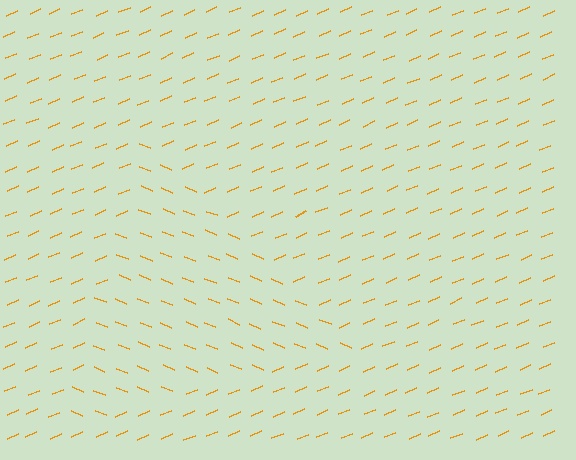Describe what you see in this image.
The image is filled with small orange line segments. A triangle region in the image has lines oriented differently from the surrounding lines, creating a visible texture boundary.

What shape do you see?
I see a triangle.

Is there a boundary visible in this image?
Yes, there is a texture boundary formed by a change in line orientation.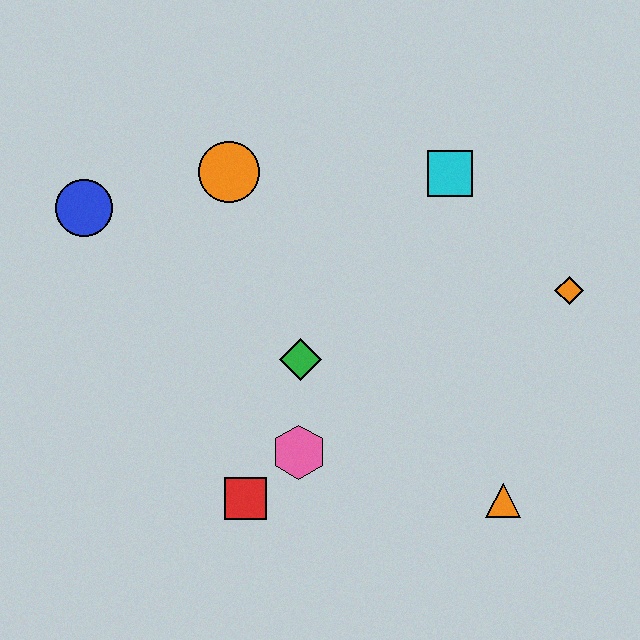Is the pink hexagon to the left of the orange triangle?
Yes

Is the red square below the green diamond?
Yes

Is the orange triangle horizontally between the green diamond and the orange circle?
No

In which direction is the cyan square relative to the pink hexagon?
The cyan square is above the pink hexagon.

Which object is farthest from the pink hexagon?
The blue circle is farthest from the pink hexagon.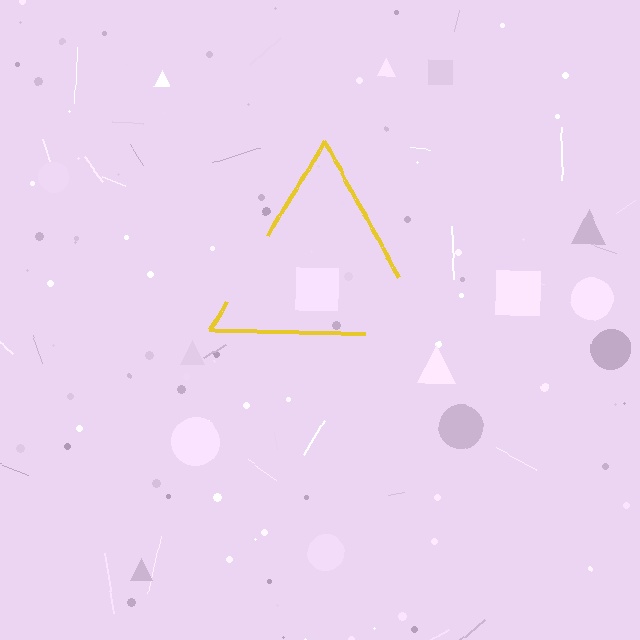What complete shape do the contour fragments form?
The contour fragments form a triangle.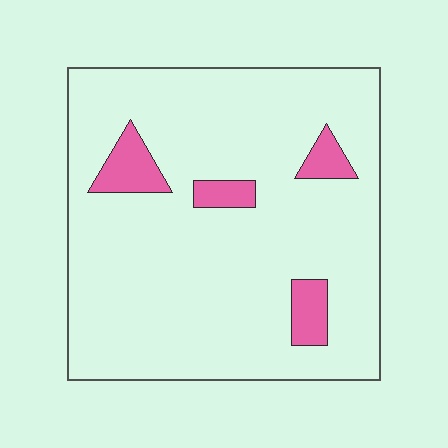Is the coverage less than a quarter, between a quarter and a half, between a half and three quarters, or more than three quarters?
Less than a quarter.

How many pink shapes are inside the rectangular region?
4.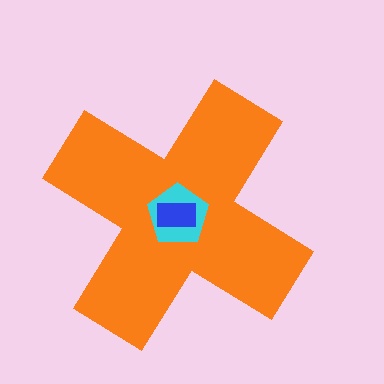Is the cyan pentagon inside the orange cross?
Yes.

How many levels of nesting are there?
3.